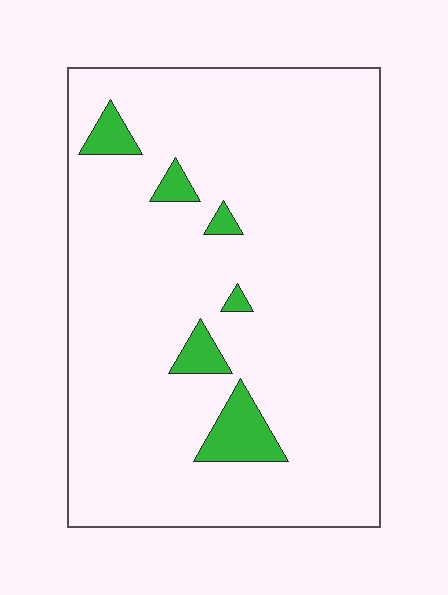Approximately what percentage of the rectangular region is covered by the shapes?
Approximately 5%.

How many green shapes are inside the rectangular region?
6.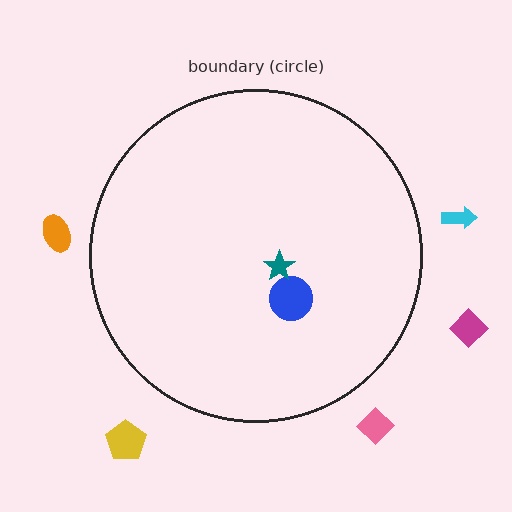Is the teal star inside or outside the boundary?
Inside.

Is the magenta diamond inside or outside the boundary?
Outside.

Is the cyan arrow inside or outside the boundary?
Outside.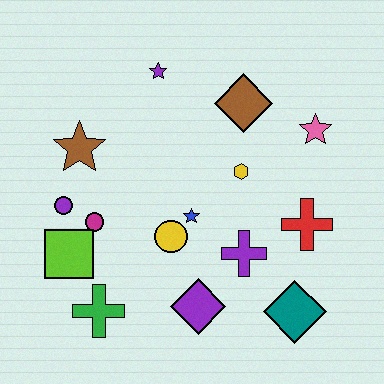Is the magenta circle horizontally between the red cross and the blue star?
No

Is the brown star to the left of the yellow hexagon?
Yes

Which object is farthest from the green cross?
The pink star is farthest from the green cross.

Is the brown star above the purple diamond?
Yes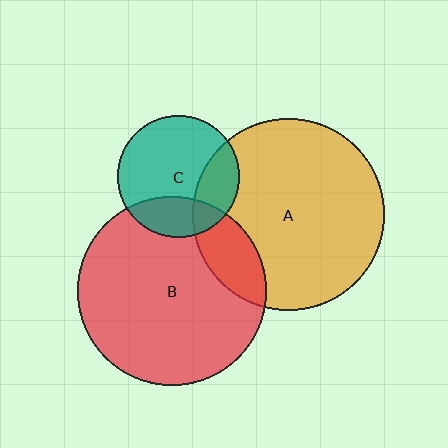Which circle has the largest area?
Circle A (orange).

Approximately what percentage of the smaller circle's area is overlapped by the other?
Approximately 25%.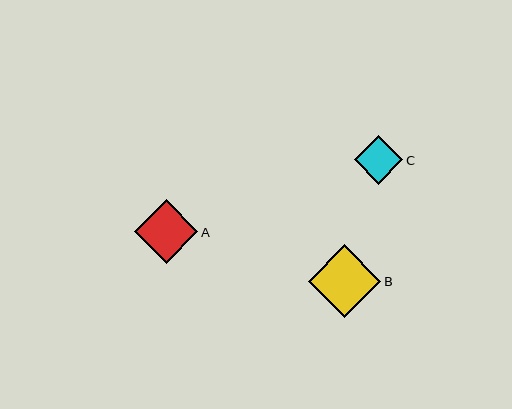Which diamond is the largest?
Diamond B is the largest with a size of approximately 72 pixels.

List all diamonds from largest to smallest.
From largest to smallest: B, A, C.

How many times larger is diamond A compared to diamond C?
Diamond A is approximately 1.3 times the size of diamond C.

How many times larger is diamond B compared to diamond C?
Diamond B is approximately 1.5 times the size of diamond C.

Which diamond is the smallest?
Diamond C is the smallest with a size of approximately 48 pixels.